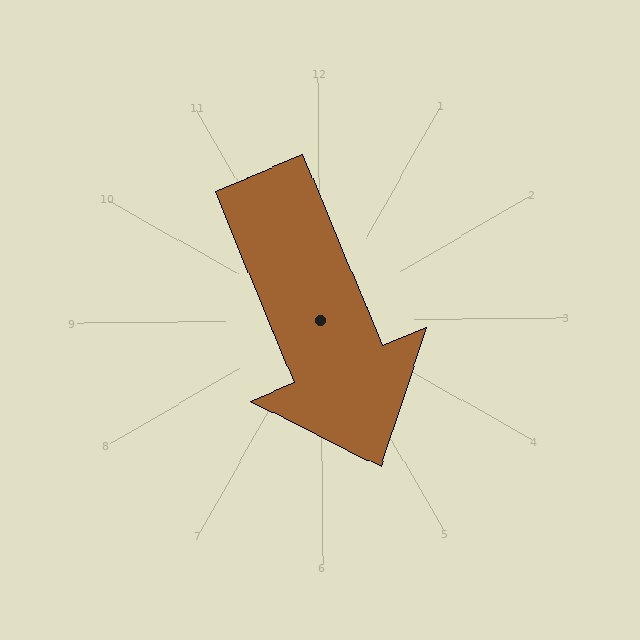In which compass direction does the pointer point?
South.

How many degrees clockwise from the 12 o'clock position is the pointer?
Approximately 158 degrees.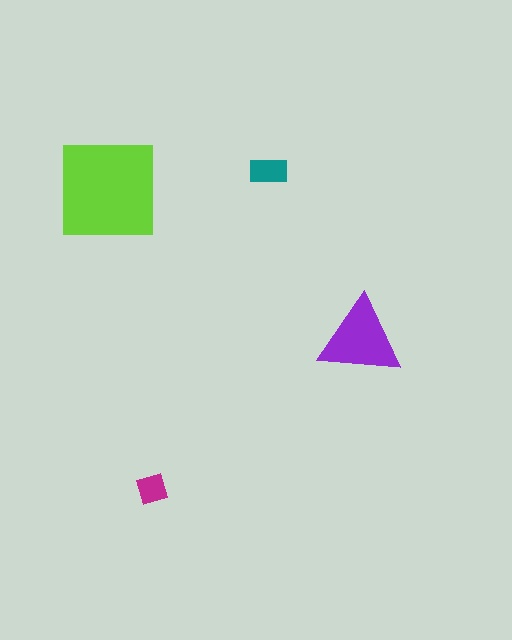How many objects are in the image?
There are 4 objects in the image.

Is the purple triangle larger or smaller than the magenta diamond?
Larger.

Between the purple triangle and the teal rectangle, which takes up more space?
The purple triangle.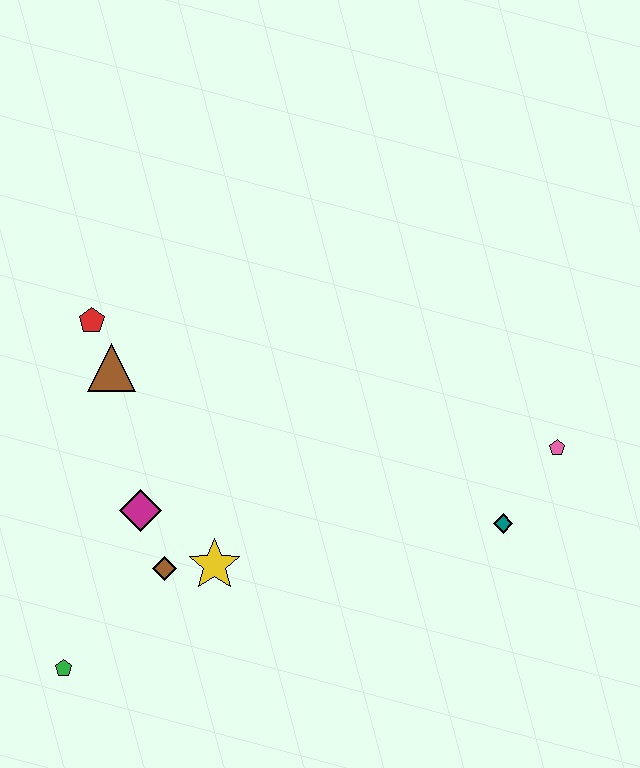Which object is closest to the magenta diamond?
The brown diamond is closest to the magenta diamond.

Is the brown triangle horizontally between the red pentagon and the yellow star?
Yes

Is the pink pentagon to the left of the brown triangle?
No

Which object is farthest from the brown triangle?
The pink pentagon is farthest from the brown triangle.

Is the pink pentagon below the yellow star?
No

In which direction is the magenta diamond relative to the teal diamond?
The magenta diamond is to the left of the teal diamond.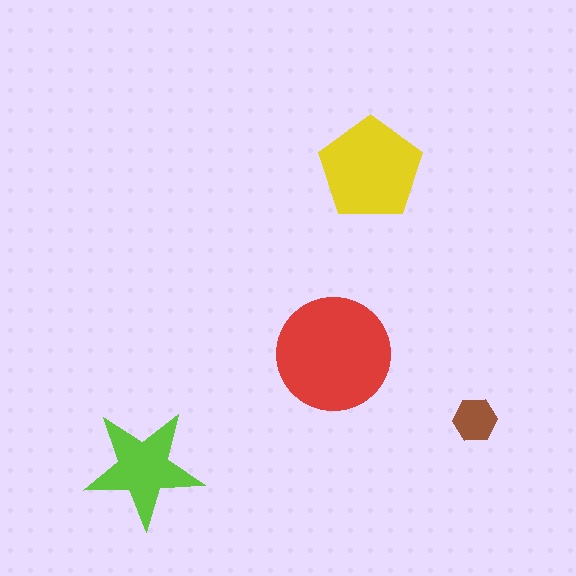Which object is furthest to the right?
The brown hexagon is rightmost.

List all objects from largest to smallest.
The red circle, the yellow pentagon, the lime star, the brown hexagon.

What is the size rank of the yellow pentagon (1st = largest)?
2nd.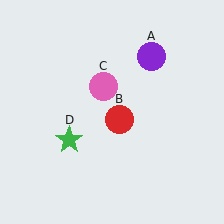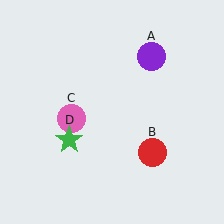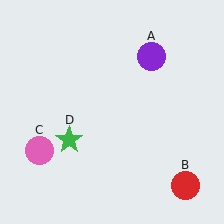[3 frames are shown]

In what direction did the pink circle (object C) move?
The pink circle (object C) moved down and to the left.